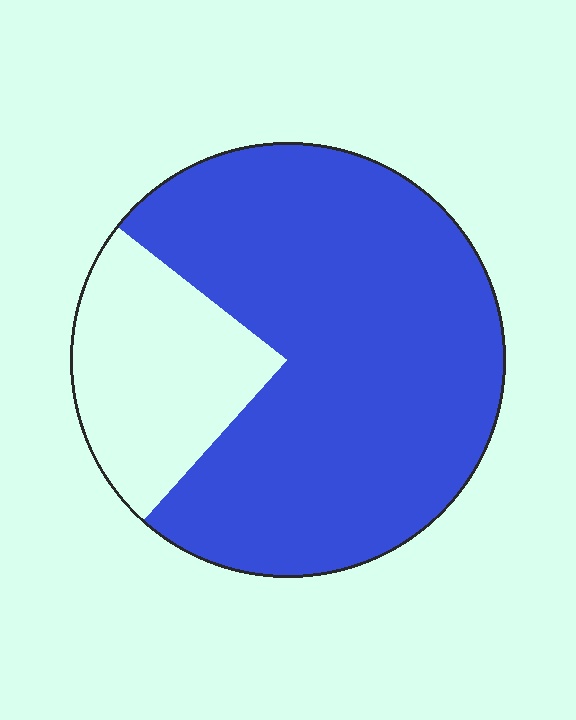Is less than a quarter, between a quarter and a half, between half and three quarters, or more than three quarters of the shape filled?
More than three quarters.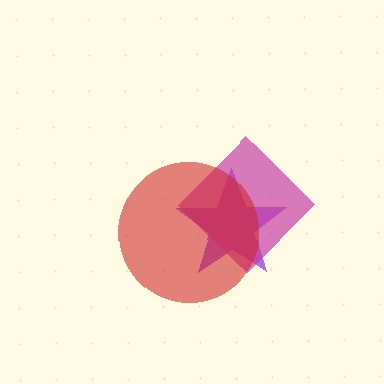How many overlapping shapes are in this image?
There are 3 overlapping shapes in the image.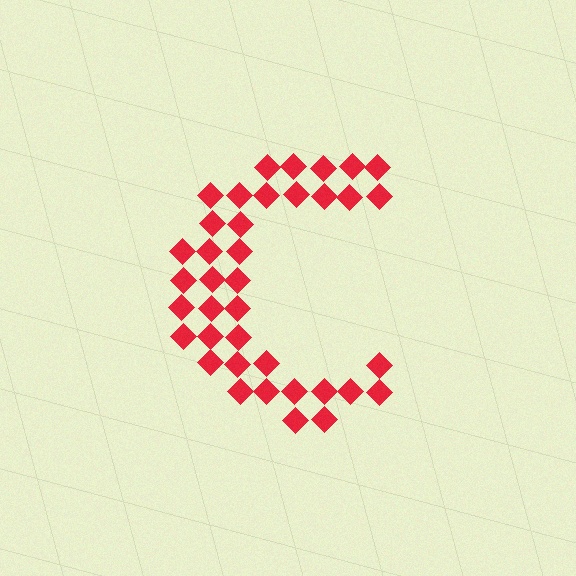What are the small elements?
The small elements are diamonds.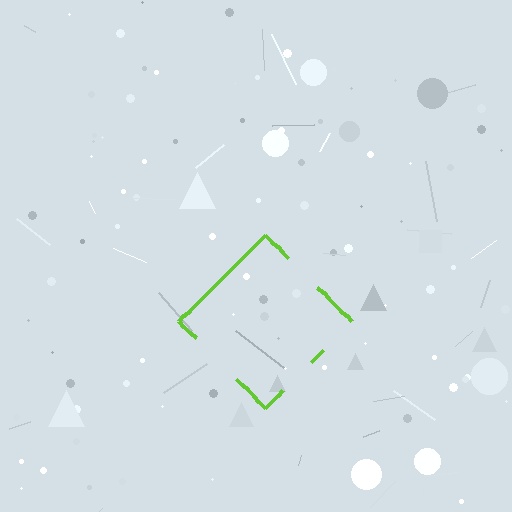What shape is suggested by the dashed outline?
The dashed outline suggests a diamond.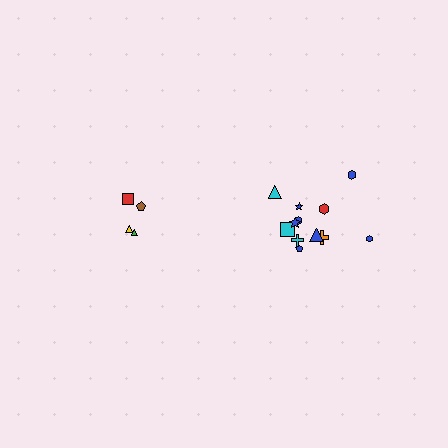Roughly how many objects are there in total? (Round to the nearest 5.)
Roughly 15 objects in total.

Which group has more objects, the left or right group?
The right group.